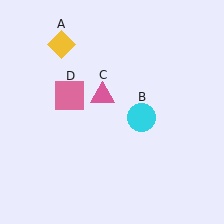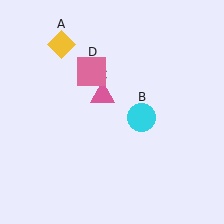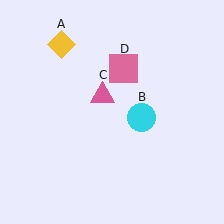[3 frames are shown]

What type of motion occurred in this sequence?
The pink square (object D) rotated clockwise around the center of the scene.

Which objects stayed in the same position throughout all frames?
Yellow diamond (object A) and cyan circle (object B) and pink triangle (object C) remained stationary.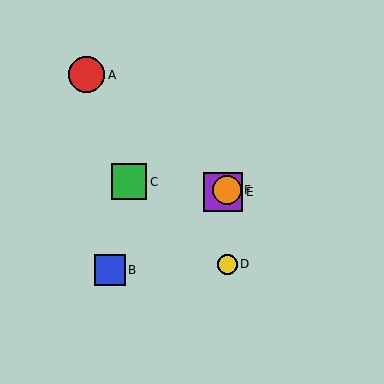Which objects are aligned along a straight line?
Objects B, E, F are aligned along a straight line.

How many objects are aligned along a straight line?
3 objects (B, E, F) are aligned along a straight line.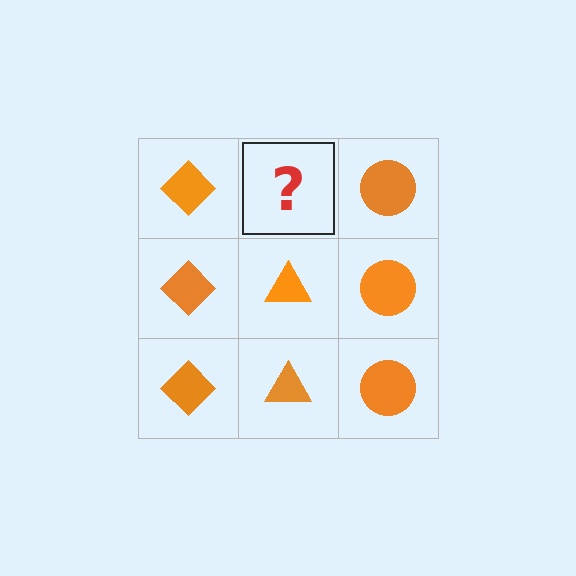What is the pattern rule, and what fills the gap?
The rule is that each column has a consistent shape. The gap should be filled with an orange triangle.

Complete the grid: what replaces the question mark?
The question mark should be replaced with an orange triangle.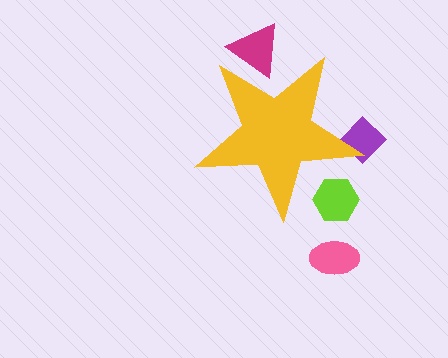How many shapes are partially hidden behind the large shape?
3 shapes are partially hidden.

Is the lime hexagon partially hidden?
Yes, the lime hexagon is partially hidden behind the yellow star.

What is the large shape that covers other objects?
A yellow star.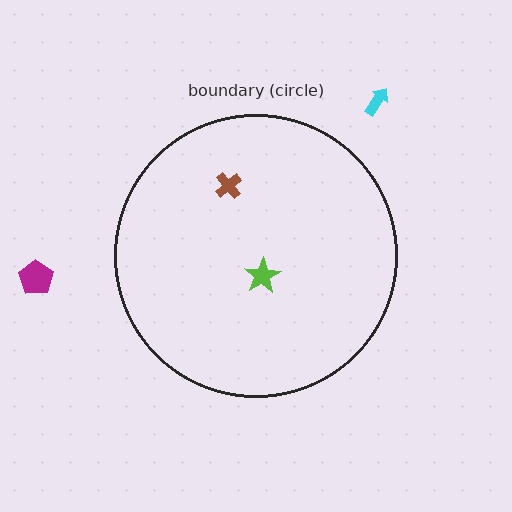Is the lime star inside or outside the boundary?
Inside.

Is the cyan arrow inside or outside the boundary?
Outside.